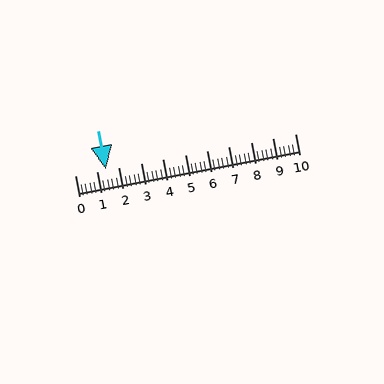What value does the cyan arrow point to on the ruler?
The cyan arrow points to approximately 1.4.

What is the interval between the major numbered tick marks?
The major tick marks are spaced 1 units apart.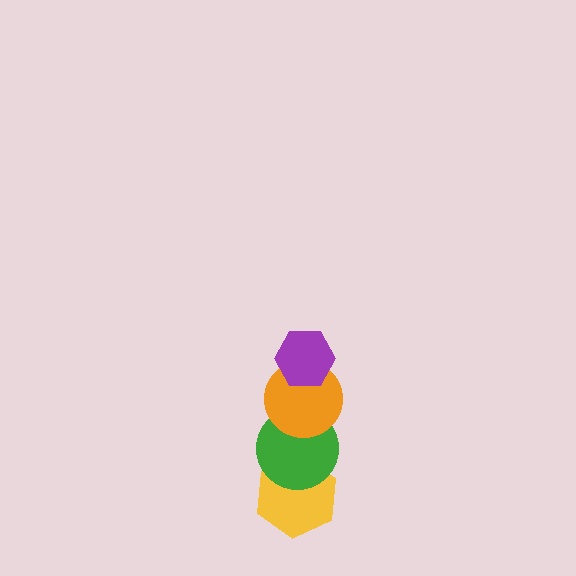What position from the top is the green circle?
The green circle is 3rd from the top.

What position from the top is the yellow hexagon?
The yellow hexagon is 4th from the top.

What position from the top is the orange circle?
The orange circle is 2nd from the top.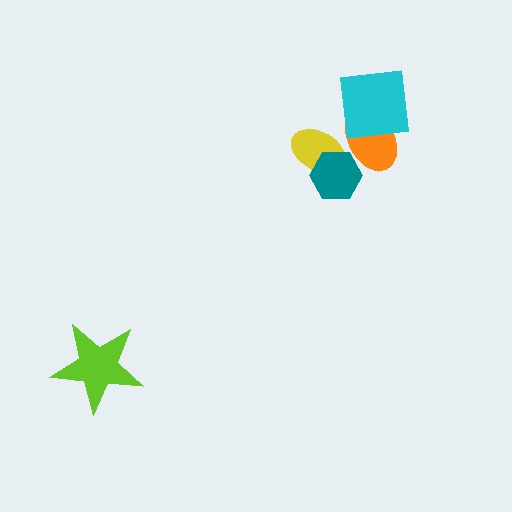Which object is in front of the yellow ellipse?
The teal hexagon is in front of the yellow ellipse.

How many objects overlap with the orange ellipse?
3 objects overlap with the orange ellipse.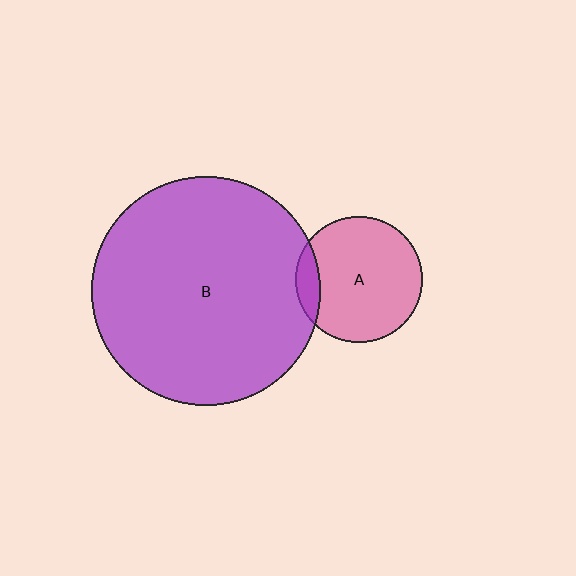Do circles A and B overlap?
Yes.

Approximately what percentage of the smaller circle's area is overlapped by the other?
Approximately 10%.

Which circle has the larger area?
Circle B (purple).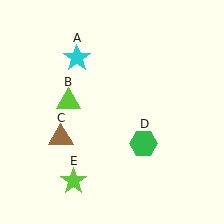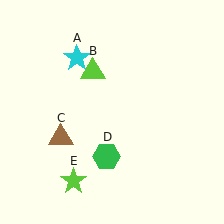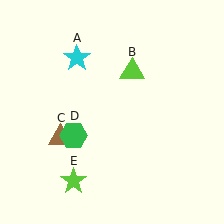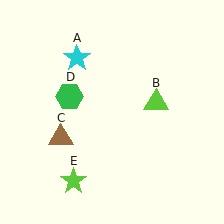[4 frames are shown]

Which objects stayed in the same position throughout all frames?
Cyan star (object A) and brown triangle (object C) and lime star (object E) remained stationary.